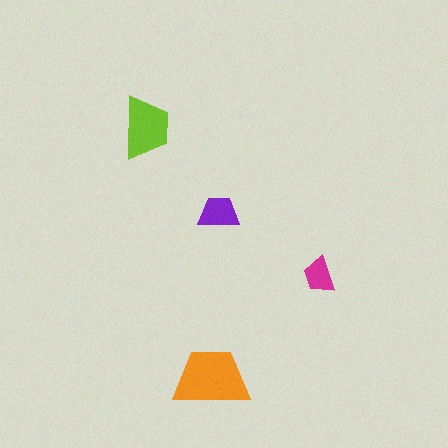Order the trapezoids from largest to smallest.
the orange one, the lime one, the purple one, the magenta one.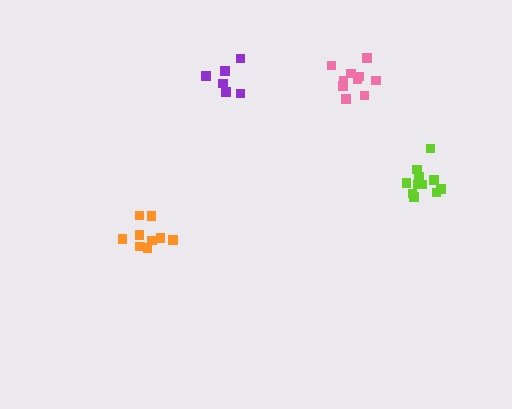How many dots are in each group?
Group 1: 6 dots, Group 2: 10 dots, Group 3: 11 dots, Group 4: 9 dots (36 total).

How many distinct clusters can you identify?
There are 4 distinct clusters.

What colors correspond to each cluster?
The clusters are colored: purple, pink, lime, orange.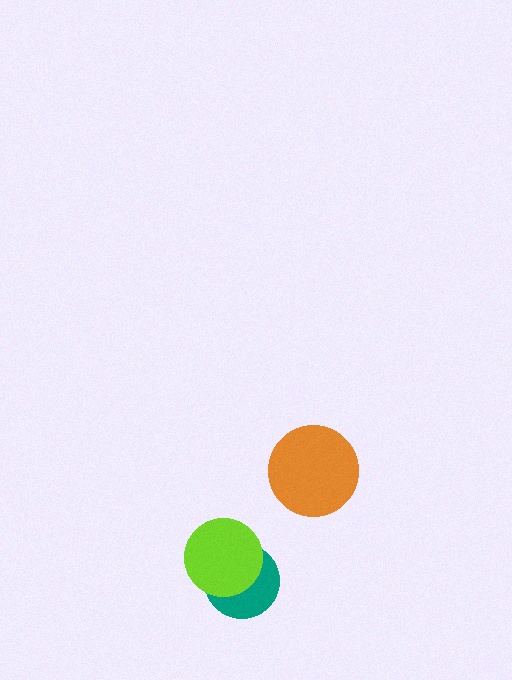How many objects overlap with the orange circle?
0 objects overlap with the orange circle.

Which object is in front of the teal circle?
The lime circle is in front of the teal circle.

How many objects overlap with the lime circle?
1 object overlaps with the lime circle.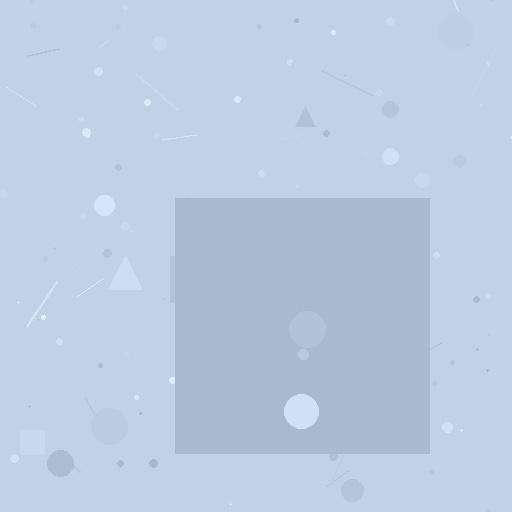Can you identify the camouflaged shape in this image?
The camouflaged shape is a square.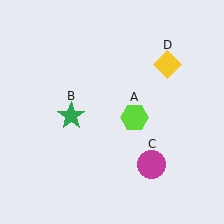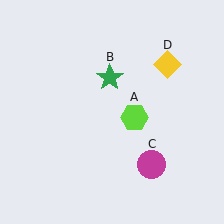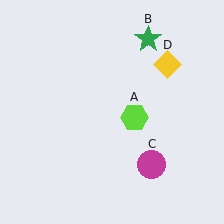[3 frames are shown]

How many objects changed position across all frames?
1 object changed position: green star (object B).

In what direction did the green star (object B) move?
The green star (object B) moved up and to the right.